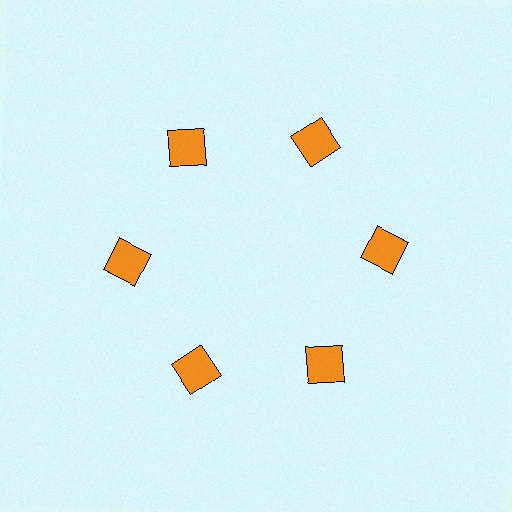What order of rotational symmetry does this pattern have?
This pattern has 6-fold rotational symmetry.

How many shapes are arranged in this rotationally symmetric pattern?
There are 6 shapes, arranged in 6 groups of 1.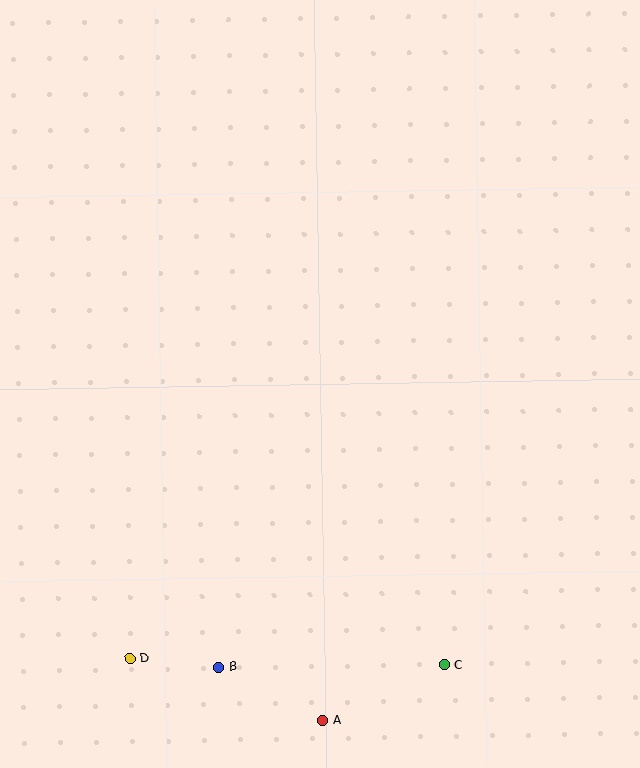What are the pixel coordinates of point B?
Point B is at (218, 667).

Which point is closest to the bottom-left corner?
Point D is closest to the bottom-left corner.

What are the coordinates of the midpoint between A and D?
The midpoint between A and D is at (226, 689).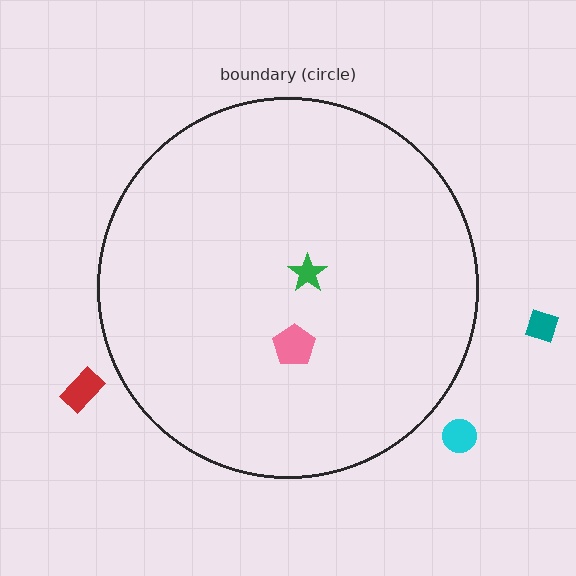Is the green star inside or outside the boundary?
Inside.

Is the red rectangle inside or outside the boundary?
Outside.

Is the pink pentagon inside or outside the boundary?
Inside.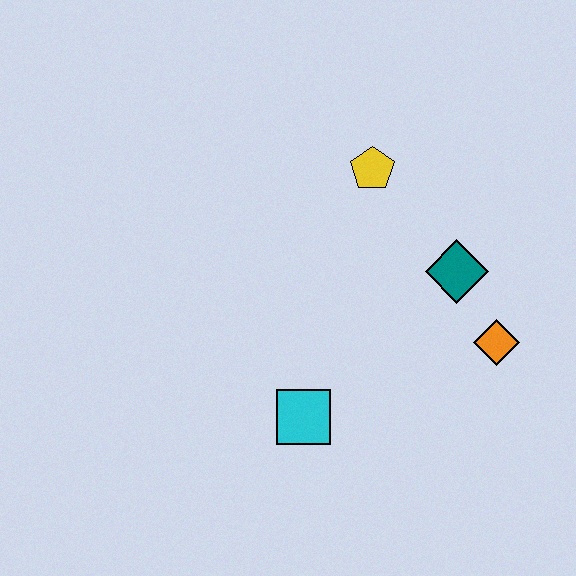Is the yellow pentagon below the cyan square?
No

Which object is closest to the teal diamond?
The orange diamond is closest to the teal diamond.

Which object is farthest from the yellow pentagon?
The cyan square is farthest from the yellow pentagon.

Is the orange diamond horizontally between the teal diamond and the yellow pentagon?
No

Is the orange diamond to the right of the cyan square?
Yes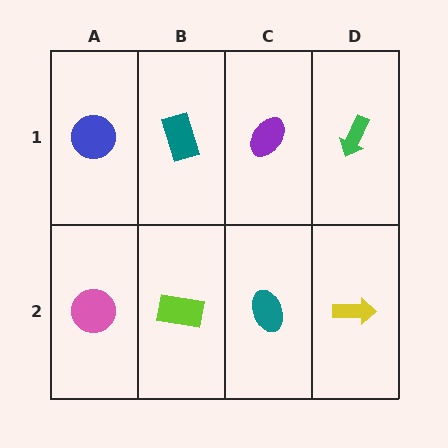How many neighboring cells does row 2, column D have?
2.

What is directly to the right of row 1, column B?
A purple ellipse.